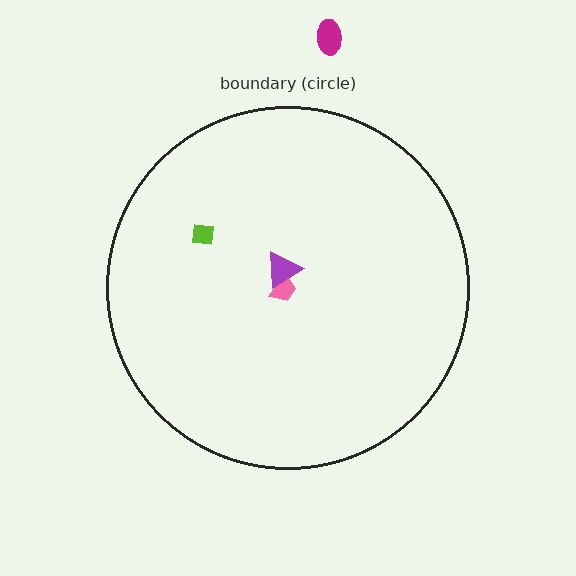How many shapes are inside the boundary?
3 inside, 1 outside.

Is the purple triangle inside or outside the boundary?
Inside.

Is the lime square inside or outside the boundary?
Inside.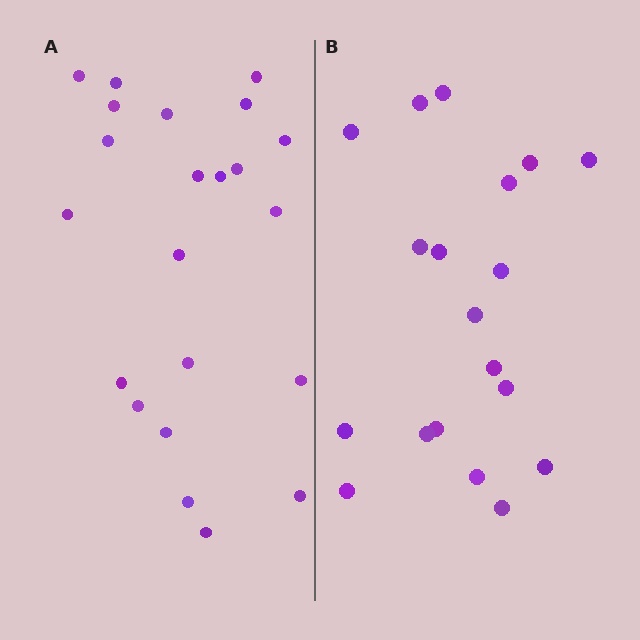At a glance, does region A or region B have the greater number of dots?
Region A (the left region) has more dots.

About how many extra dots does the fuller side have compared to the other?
Region A has just a few more — roughly 2 or 3 more dots than region B.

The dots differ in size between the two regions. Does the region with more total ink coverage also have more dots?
No. Region B has more total ink coverage because its dots are larger, but region A actually contains more individual dots. Total area can be misleading — the number of items is what matters here.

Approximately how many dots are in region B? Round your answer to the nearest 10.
About 20 dots. (The exact count is 19, which rounds to 20.)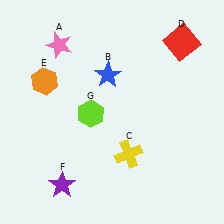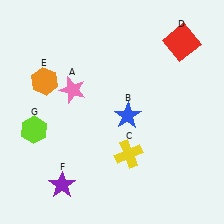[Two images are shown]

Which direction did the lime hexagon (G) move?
The lime hexagon (G) moved left.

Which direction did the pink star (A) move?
The pink star (A) moved down.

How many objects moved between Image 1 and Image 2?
3 objects moved between the two images.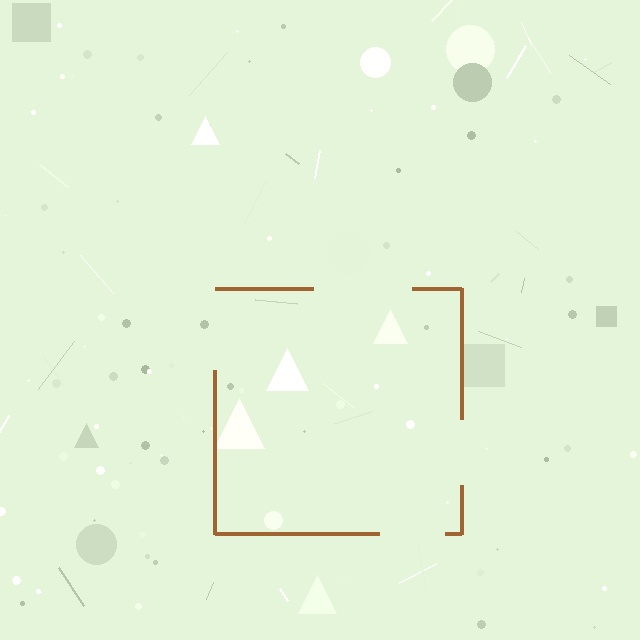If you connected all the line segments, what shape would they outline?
They would outline a square.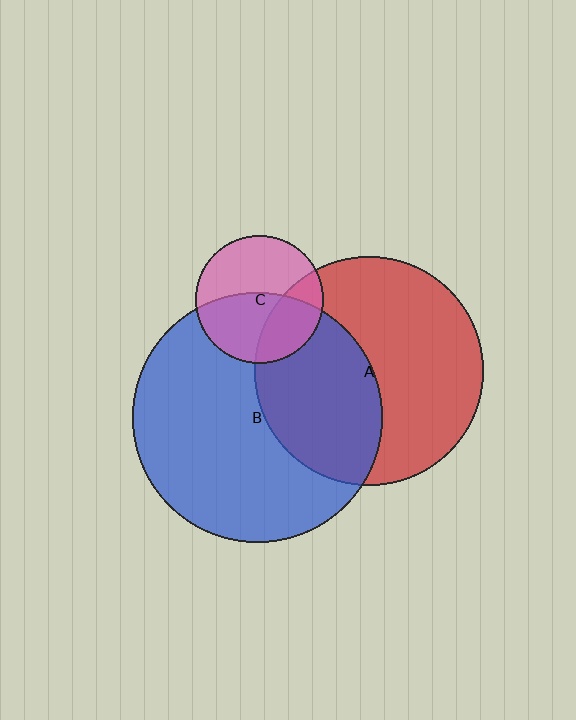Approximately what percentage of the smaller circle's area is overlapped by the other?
Approximately 40%.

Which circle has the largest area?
Circle B (blue).